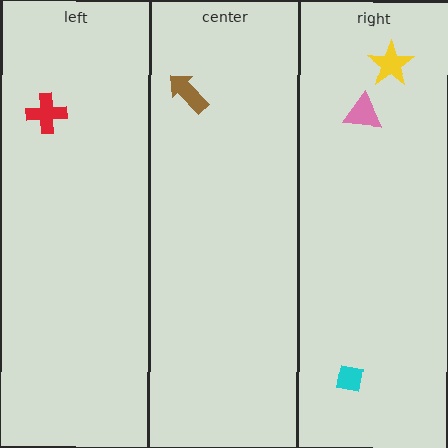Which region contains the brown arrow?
The center region.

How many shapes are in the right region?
3.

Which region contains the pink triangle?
The right region.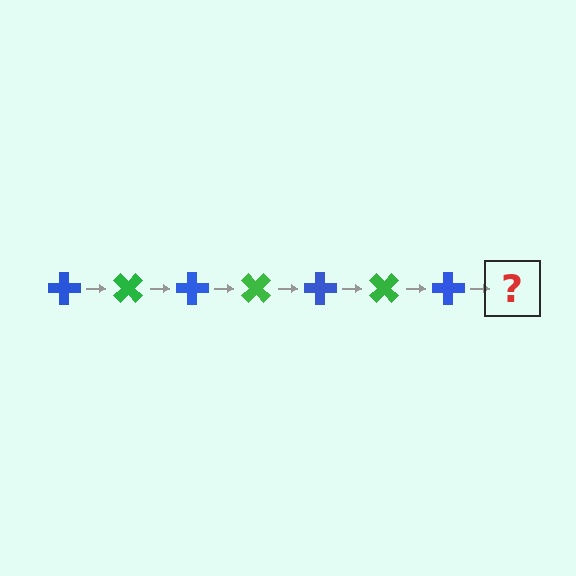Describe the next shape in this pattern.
It should be a green cross, rotated 315 degrees from the start.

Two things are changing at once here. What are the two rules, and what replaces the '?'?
The two rules are that it rotates 45 degrees each step and the color cycles through blue and green. The '?' should be a green cross, rotated 315 degrees from the start.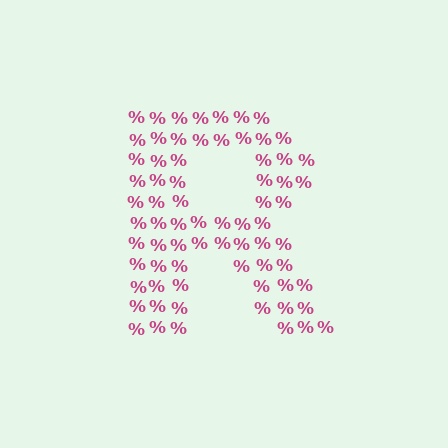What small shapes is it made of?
It is made of small percent signs.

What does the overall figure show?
The overall figure shows the letter R.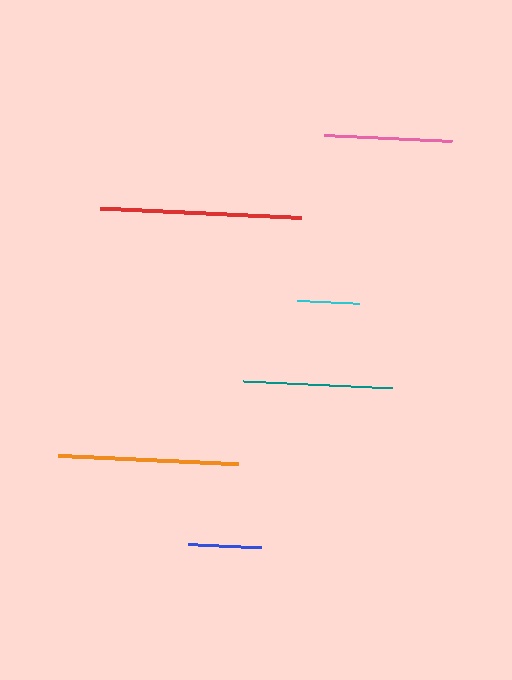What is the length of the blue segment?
The blue segment is approximately 73 pixels long.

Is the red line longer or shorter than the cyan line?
The red line is longer than the cyan line.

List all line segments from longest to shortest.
From longest to shortest: red, orange, teal, pink, blue, cyan.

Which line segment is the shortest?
The cyan line is the shortest at approximately 63 pixels.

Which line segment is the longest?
The red line is the longest at approximately 201 pixels.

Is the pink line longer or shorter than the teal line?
The teal line is longer than the pink line.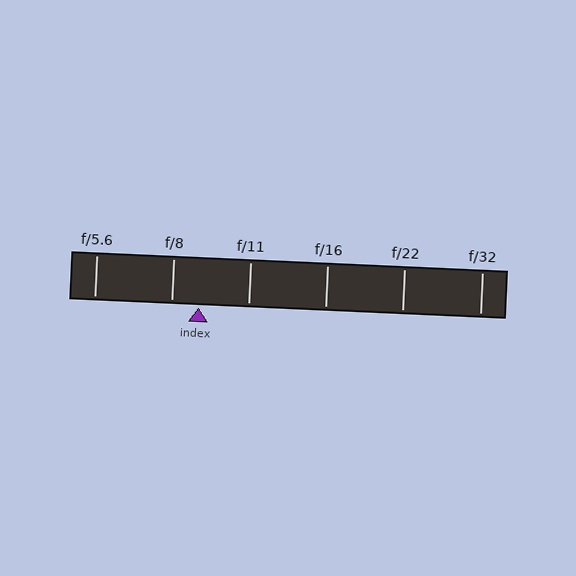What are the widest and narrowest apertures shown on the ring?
The widest aperture shown is f/5.6 and the narrowest is f/32.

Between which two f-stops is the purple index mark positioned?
The index mark is between f/8 and f/11.